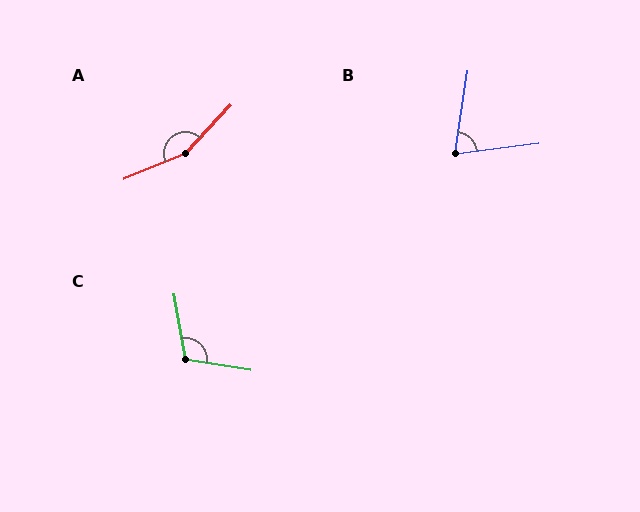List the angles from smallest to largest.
B (74°), C (109°), A (156°).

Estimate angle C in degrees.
Approximately 109 degrees.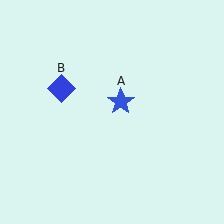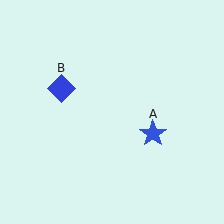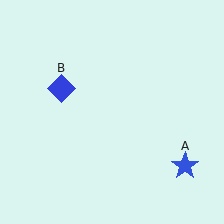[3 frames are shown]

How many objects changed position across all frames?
1 object changed position: blue star (object A).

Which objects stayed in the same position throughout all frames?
Blue diamond (object B) remained stationary.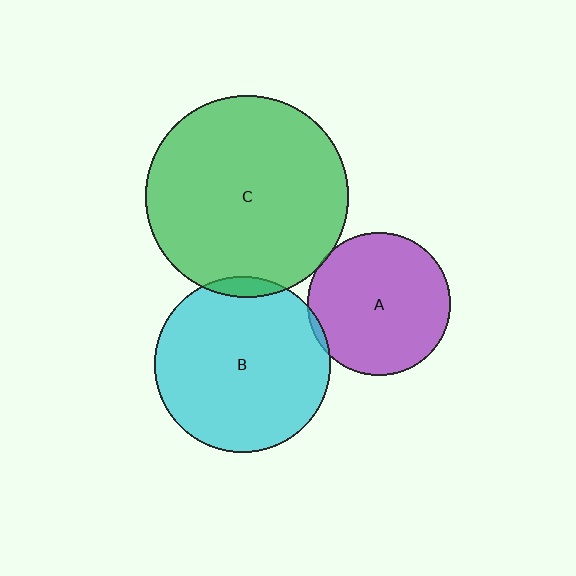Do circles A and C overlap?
Yes.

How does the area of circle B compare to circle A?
Approximately 1.5 times.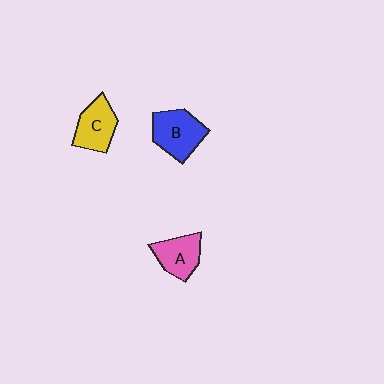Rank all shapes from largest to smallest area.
From largest to smallest: B (blue), C (yellow), A (pink).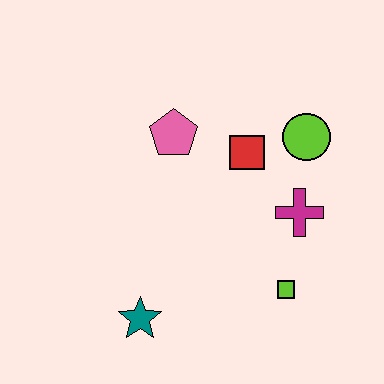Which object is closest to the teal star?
The lime square is closest to the teal star.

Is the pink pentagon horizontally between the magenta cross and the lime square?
No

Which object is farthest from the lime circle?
The teal star is farthest from the lime circle.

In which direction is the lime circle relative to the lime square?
The lime circle is above the lime square.